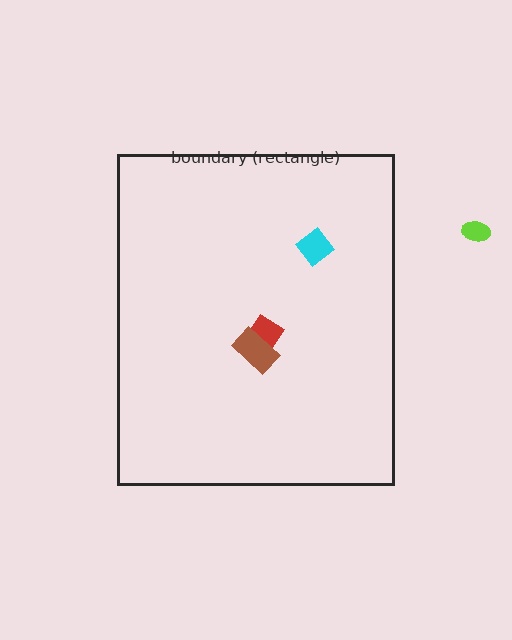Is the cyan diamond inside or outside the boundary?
Inside.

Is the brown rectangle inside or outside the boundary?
Inside.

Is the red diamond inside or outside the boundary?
Inside.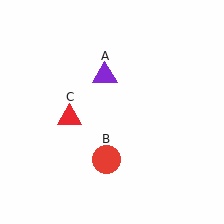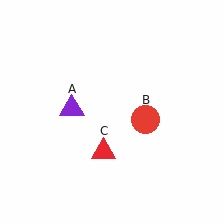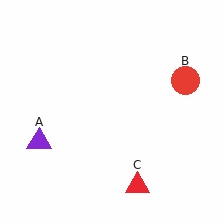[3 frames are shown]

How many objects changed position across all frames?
3 objects changed position: purple triangle (object A), red circle (object B), red triangle (object C).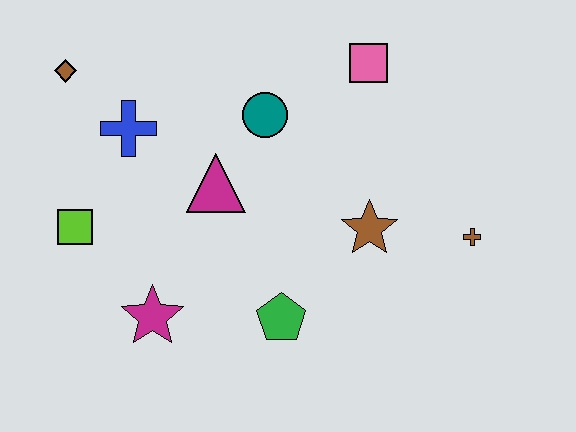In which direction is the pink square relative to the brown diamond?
The pink square is to the right of the brown diamond.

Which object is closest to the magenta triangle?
The teal circle is closest to the magenta triangle.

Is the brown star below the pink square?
Yes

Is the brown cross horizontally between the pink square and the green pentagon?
No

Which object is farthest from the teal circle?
The brown cross is farthest from the teal circle.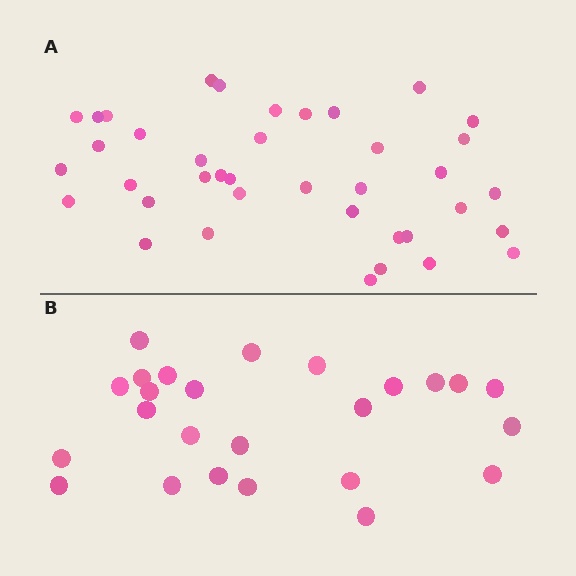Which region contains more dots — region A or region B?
Region A (the top region) has more dots.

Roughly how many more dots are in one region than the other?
Region A has approximately 15 more dots than region B.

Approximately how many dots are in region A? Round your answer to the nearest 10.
About 40 dots. (The exact count is 39, which rounds to 40.)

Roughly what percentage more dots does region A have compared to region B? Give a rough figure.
About 55% more.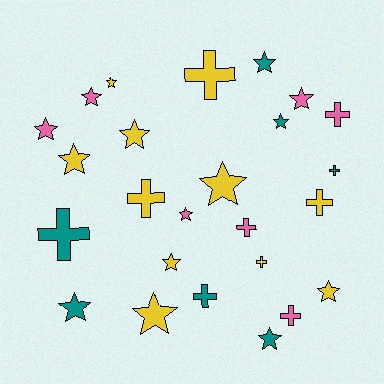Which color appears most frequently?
Yellow, with 11 objects.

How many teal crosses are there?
There are 3 teal crosses.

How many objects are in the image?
There are 25 objects.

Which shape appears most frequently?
Star, with 15 objects.